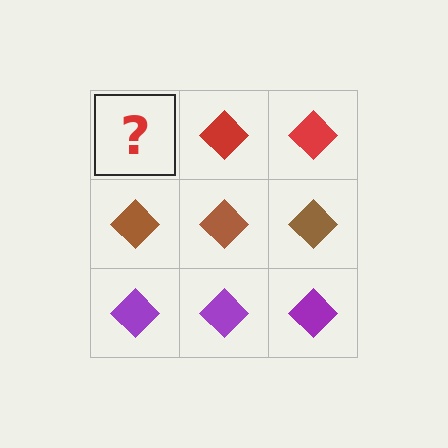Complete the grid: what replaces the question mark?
The question mark should be replaced with a red diamond.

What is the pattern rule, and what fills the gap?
The rule is that each row has a consistent color. The gap should be filled with a red diamond.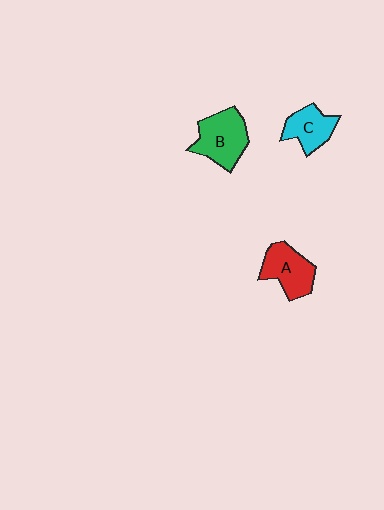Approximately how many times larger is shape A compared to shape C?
Approximately 1.2 times.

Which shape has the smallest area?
Shape C (cyan).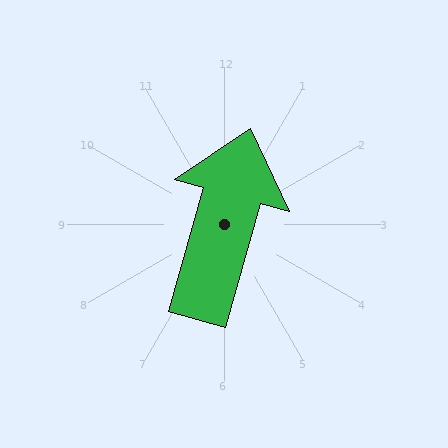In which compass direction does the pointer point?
North.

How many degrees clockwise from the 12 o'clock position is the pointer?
Approximately 16 degrees.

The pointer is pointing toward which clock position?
Roughly 1 o'clock.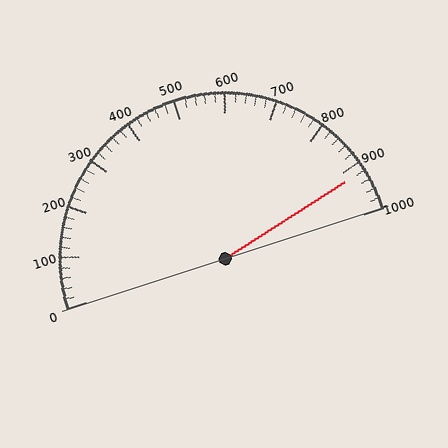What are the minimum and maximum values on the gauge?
The gauge ranges from 0 to 1000.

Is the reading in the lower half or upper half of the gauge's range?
The reading is in the upper half of the range (0 to 1000).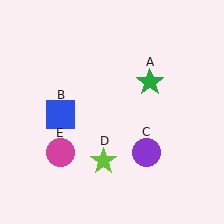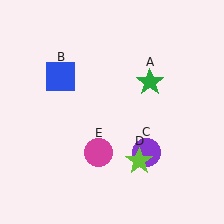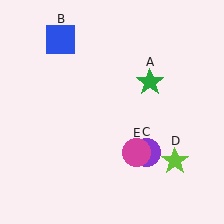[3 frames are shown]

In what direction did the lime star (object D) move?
The lime star (object D) moved right.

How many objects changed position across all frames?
3 objects changed position: blue square (object B), lime star (object D), magenta circle (object E).